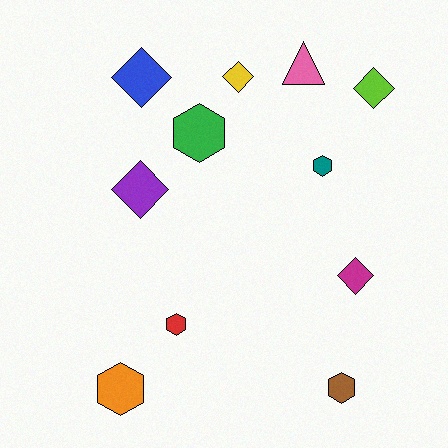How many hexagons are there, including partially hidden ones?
There are 5 hexagons.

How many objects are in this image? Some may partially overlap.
There are 11 objects.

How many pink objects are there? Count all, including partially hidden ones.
There is 1 pink object.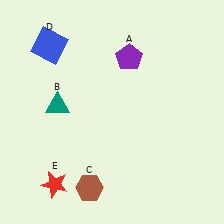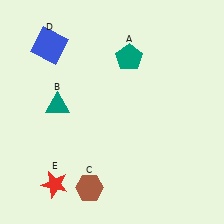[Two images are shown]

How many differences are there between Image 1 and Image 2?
There is 1 difference between the two images.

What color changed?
The pentagon (A) changed from purple in Image 1 to teal in Image 2.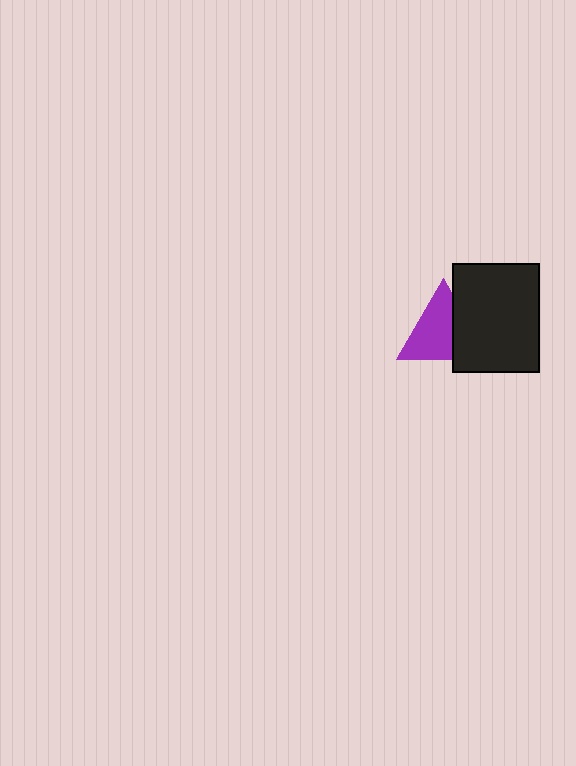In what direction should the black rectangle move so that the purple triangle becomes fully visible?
The black rectangle should move right. That is the shortest direction to clear the overlap and leave the purple triangle fully visible.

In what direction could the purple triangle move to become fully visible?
The purple triangle could move left. That would shift it out from behind the black rectangle entirely.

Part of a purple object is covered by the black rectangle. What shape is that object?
It is a triangle.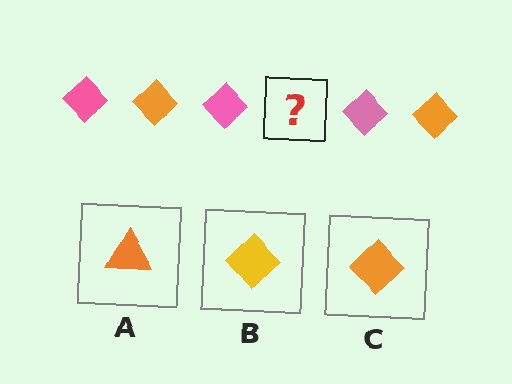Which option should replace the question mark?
Option C.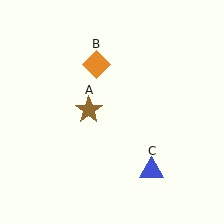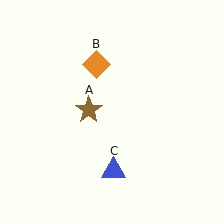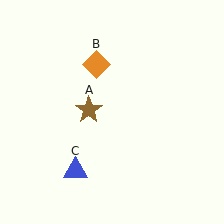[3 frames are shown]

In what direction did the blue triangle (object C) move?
The blue triangle (object C) moved left.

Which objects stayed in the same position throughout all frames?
Brown star (object A) and orange diamond (object B) remained stationary.